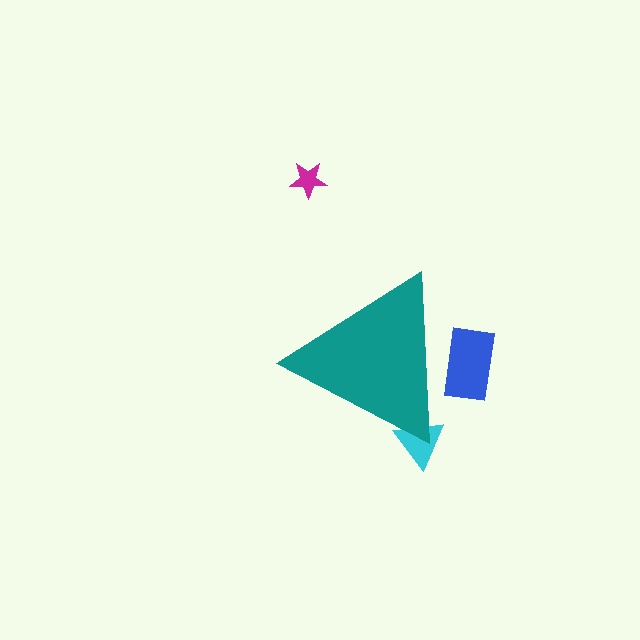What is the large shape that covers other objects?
A teal triangle.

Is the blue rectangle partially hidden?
Yes, the blue rectangle is partially hidden behind the teal triangle.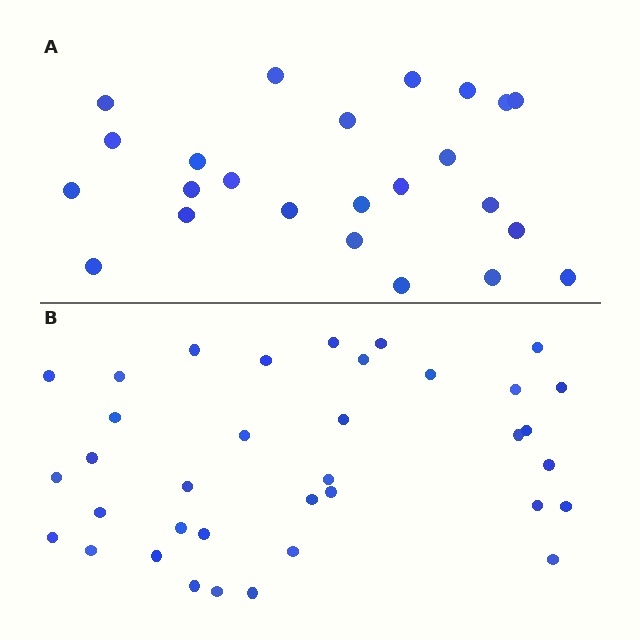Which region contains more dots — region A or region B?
Region B (the bottom region) has more dots.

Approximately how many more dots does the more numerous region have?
Region B has roughly 12 or so more dots than region A.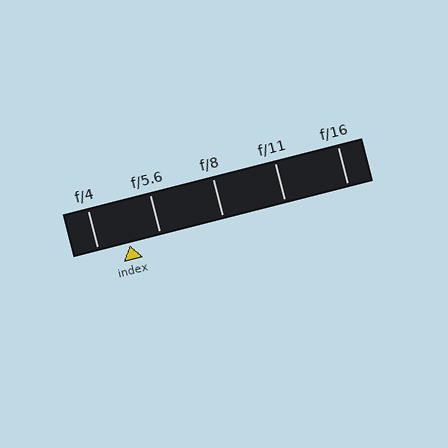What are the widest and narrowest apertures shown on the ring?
The widest aperture shown is f/4 and the narrowest is f/16.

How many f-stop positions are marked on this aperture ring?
There are 5 f-stop positions marked.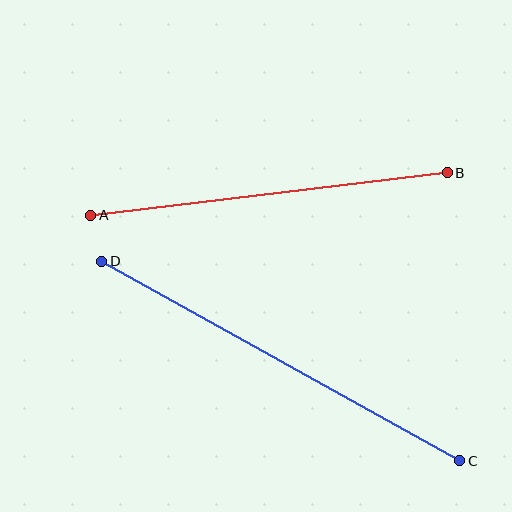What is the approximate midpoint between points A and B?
The midpoint is at approximately (269, 194) pixels.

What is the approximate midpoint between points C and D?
The midpoint is at approximately (281, 361) pixels.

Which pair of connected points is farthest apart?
Points C and D are farthest apart.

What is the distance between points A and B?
The distance is approximately 359 pixels.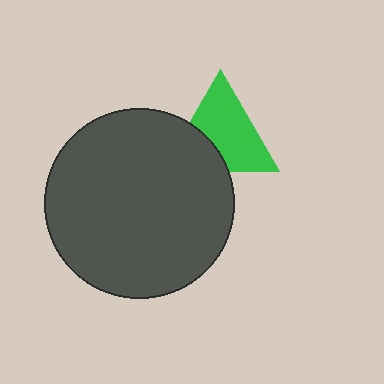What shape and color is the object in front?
The object in front is a dark gray circle.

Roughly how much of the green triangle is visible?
Most of it is visible (roughly 69%).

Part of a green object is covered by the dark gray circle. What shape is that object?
It is a triangle.